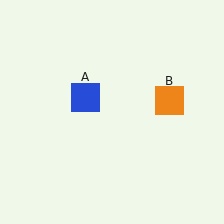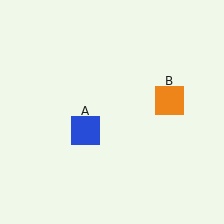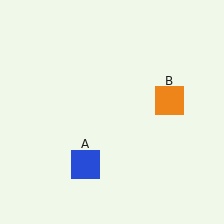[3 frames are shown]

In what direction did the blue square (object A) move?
The blue square (object A) moved down.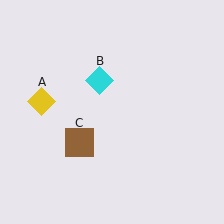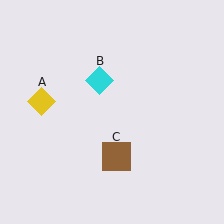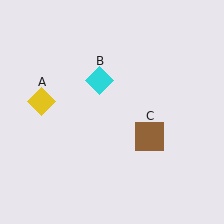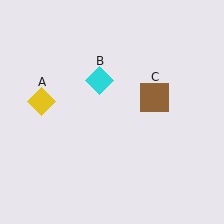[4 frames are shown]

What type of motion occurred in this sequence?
The brown square (object C) rotated counterclockwise around the center of the scene.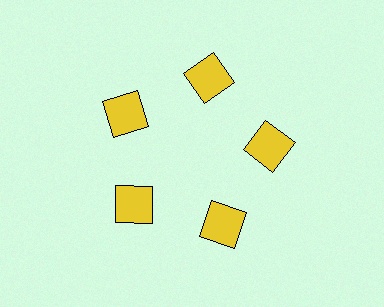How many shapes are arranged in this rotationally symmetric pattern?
There are 5 shapes, arranged in 5 groups of 1.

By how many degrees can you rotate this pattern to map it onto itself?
The pattern maps onto itself every 72 degrees of rotation.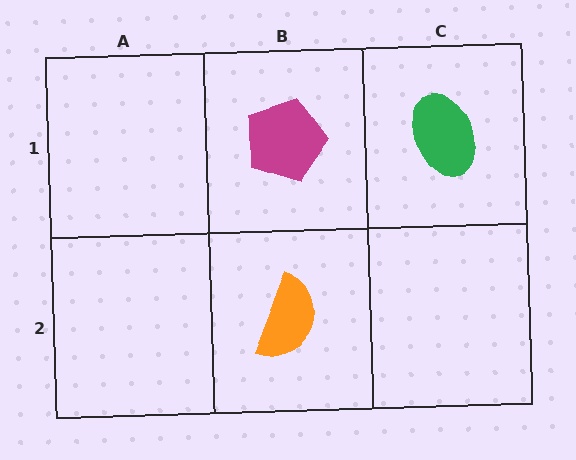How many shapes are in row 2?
1 shape.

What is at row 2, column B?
An orange semicircle.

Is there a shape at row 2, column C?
No, that cell is empty.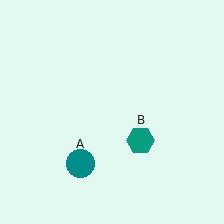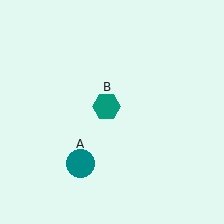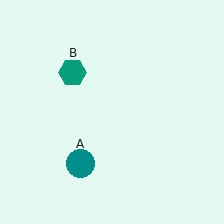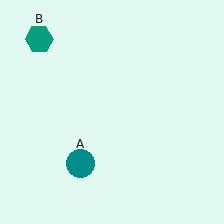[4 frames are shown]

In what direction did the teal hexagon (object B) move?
The teal hexagon (object B) moved up and to the left.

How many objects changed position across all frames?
1 object changed position: teal hexagon (object B).